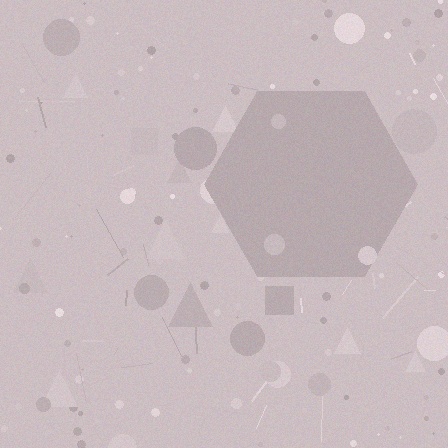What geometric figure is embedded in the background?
A hexagon is embedded in the background.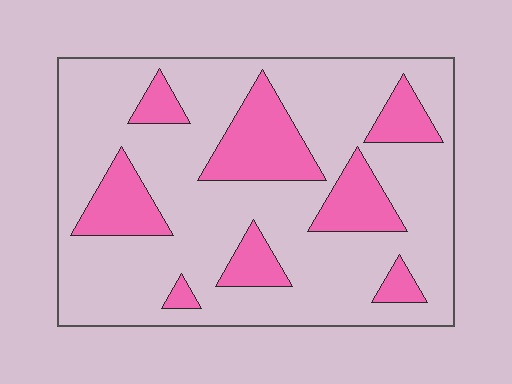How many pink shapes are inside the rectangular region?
8.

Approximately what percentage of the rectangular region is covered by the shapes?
Approximately 25%.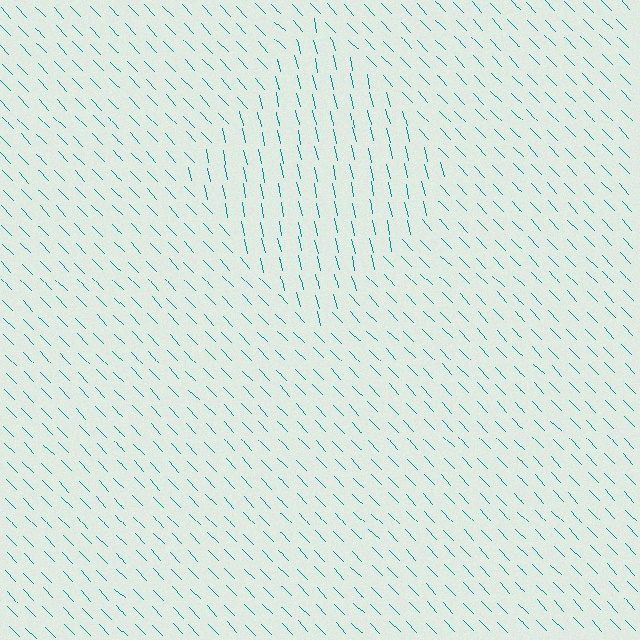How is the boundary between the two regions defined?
The boundary is defined purely by a change in line orientation (approximately 32 degrees difference). All lines are the same color and thickness.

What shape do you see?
I see a diamond.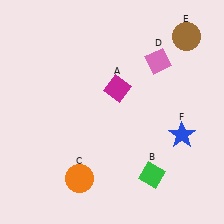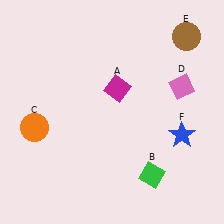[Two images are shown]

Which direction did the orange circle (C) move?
The orange circle (C) moved up.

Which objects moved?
The objects that moved are: the orange circle (C), the pink diamond (D).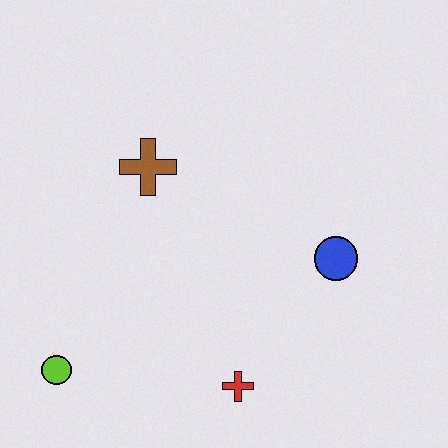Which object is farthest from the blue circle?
The lime circle is farthest from the blue circle.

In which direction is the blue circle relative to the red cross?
The blue circle is above the red cross.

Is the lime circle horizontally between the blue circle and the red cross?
No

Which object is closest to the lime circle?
The red cross is closest to the lime circle.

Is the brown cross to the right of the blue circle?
No